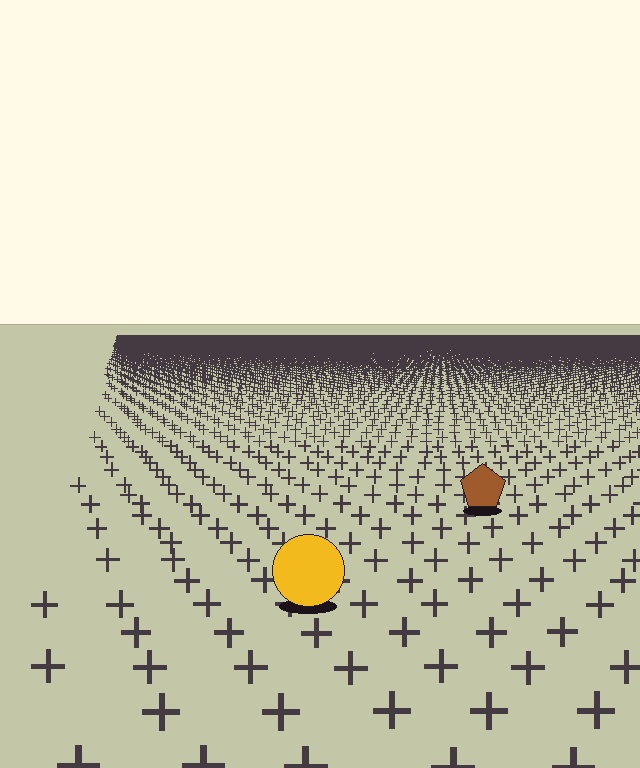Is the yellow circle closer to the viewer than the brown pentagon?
Yes. The yellow circle is closer — you can tell from the texture gradient: the ground texture is coarser near it.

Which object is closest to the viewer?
The yellow circle is closest. The texture marks near it are larger and more spread out.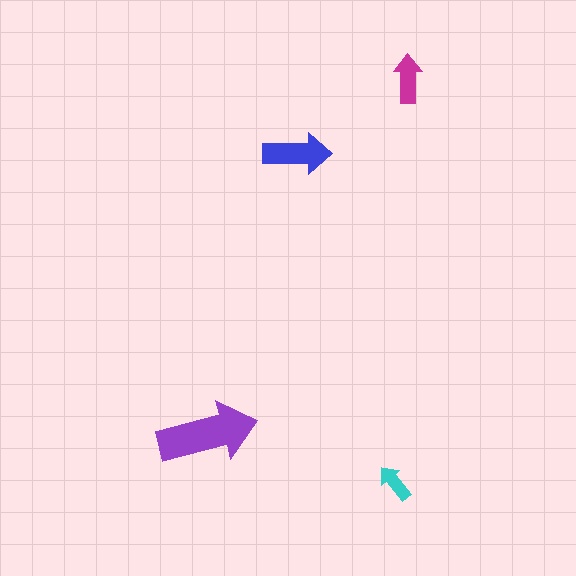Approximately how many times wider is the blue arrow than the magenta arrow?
About 1.5 times wider.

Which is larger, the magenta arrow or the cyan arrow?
The magenta one.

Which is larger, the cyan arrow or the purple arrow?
The purple one.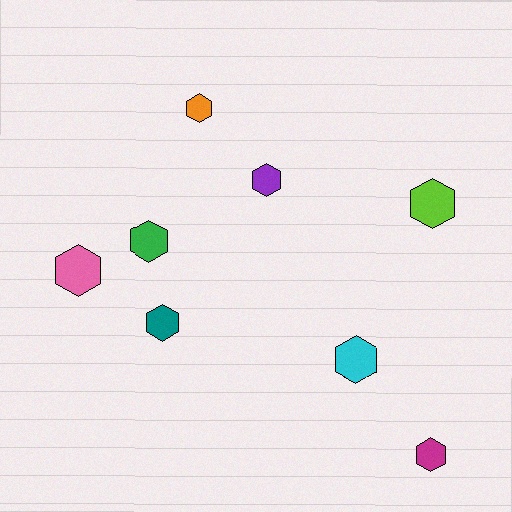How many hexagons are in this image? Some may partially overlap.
There are 8 hexagons.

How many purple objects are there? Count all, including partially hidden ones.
There is 1 purple object.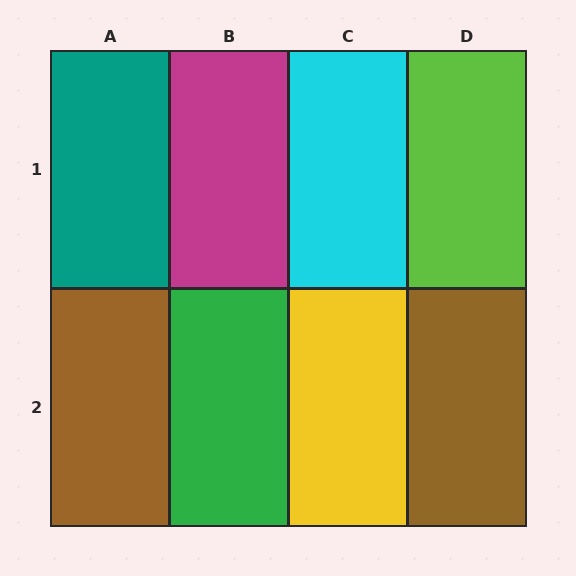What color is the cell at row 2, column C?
Yellow.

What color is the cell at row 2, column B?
Green.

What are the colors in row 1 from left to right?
Teal, magenta, cyan, lime.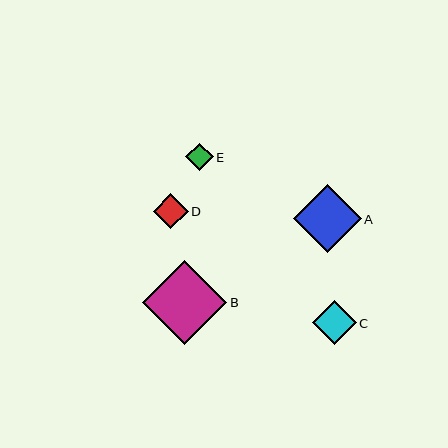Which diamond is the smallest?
Diamond E is the smallest with a size of approximately 27 pixels.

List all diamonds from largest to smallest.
From largest to smallest: B, A, C, D, E.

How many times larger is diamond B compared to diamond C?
Diamond B is approximately 1.9 times the size of diamond C.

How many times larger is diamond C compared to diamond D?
Diamond C is approximately 1.3 times the size of diamond D.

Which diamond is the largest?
Diamond B is the largest with a size of approximately 84 pixels.